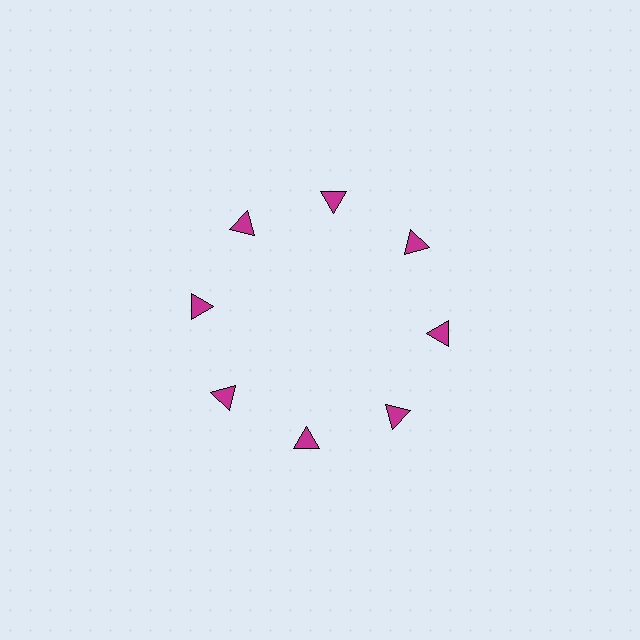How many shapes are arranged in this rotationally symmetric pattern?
There are 8 shapes, arranged in 8 groups of 1.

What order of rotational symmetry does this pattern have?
This pattern has 8-fold rotational symmetry.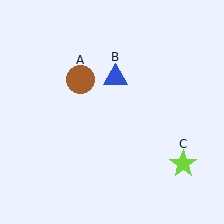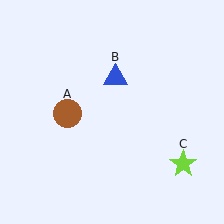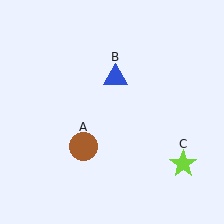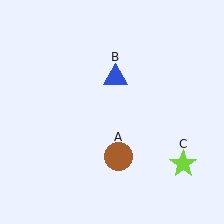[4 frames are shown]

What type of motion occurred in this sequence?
The brown circle (object A) rotated counterclockwise around the center of the scene.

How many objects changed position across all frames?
1 object changed position: brown circle (object A).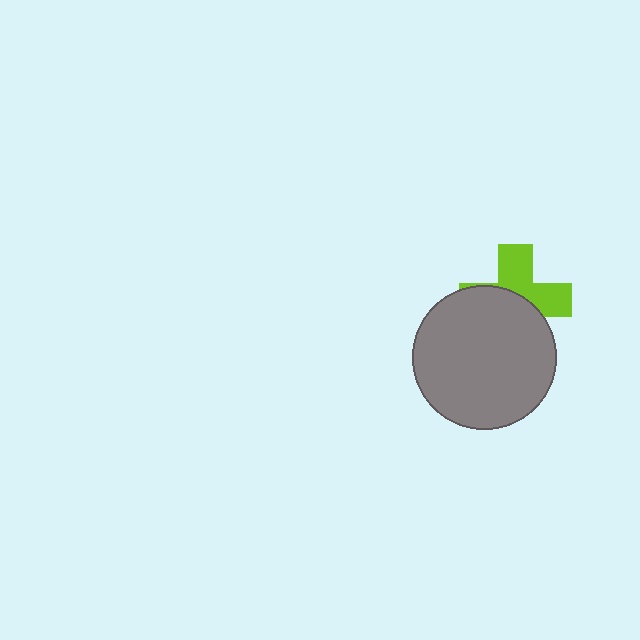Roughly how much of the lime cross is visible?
About half of it is visible (roughly 47%).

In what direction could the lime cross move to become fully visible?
The lime cross could move up. That would shift it out from behind the gray circle entirely.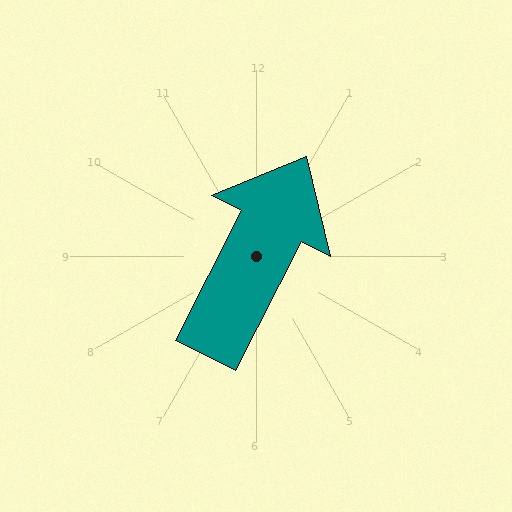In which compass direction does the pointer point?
Northeast.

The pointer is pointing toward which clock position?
Roughly 1 o'clock.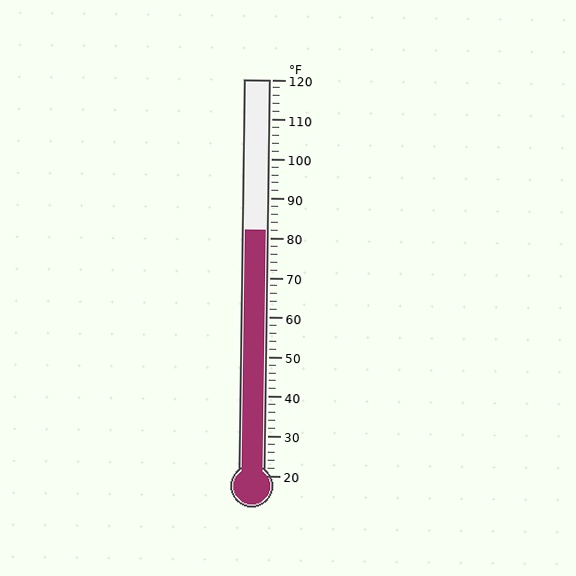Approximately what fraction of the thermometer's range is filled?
The thermometer is filled to approximately 60% of its range.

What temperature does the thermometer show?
The thermometer shows approximately 82°F.